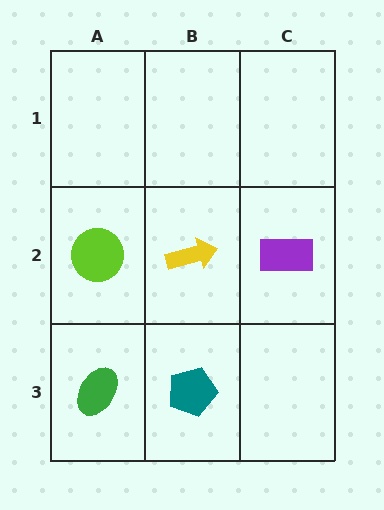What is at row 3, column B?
A teal pentagon.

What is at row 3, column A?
A green ellipse.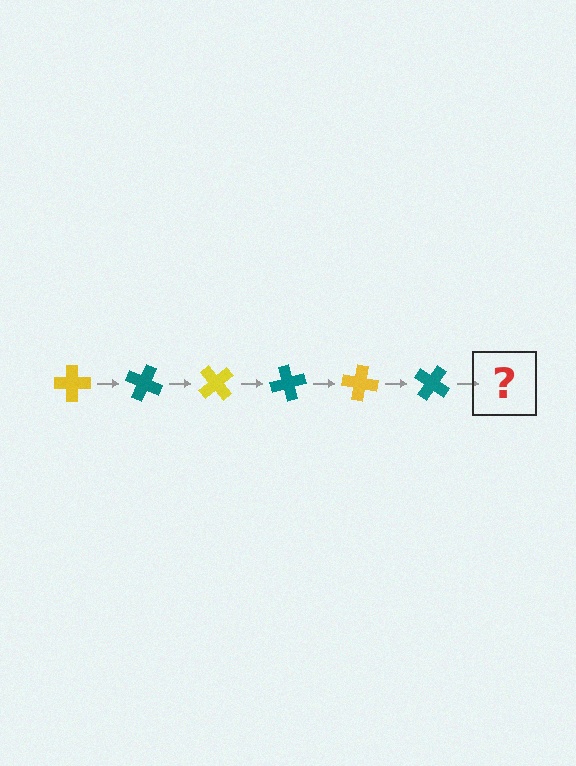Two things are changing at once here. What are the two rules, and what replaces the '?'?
The two rules are that it rotates 25 degrees each step and the color cycles through yellow and teal. The '?' should be a yellow cross, rotated 150 degrees from the start.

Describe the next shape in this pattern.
It should be a yellow cross, rotated 150 degrees from the start.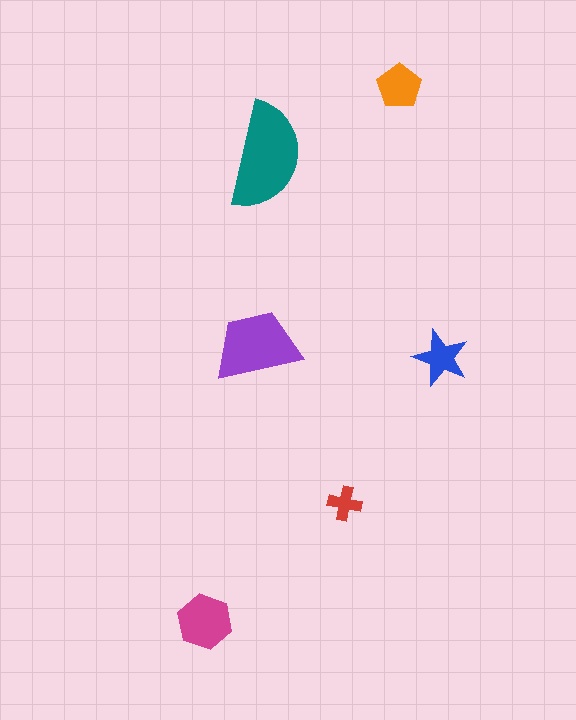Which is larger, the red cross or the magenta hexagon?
The magenta hexagon.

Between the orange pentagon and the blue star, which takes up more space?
The orange pentagon.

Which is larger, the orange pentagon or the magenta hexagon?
The magenta hexagon.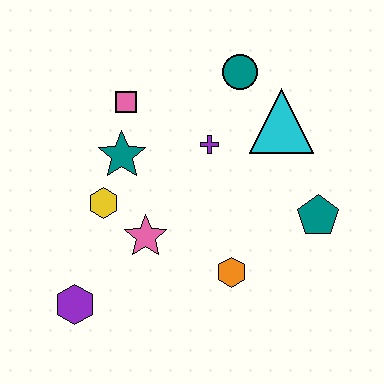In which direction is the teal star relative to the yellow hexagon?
The teal star is above the yellow hexagon.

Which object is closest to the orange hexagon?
The pink star is closest to the orange hexagon.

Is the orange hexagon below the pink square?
Yes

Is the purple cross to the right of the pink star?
Yes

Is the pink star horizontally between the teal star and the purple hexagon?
No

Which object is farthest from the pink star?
The teal circle is farthest from the pink star.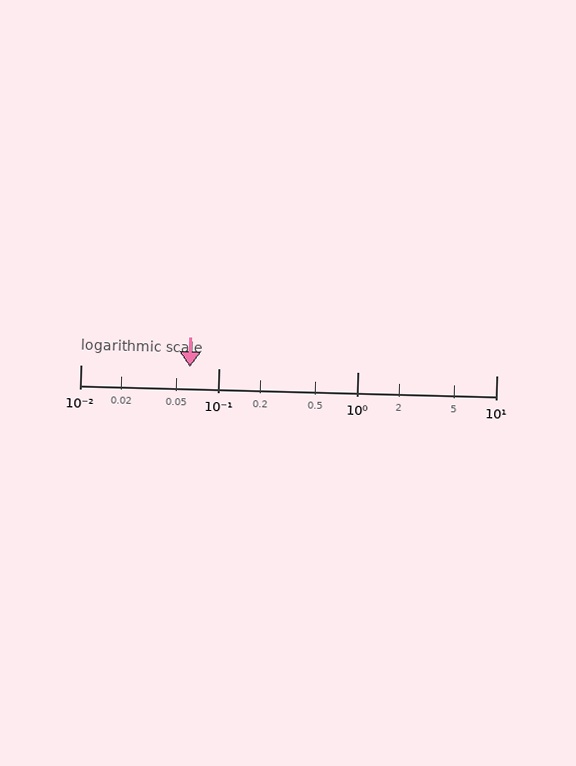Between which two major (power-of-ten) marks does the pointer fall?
The pointer is between 0.01 and 0.1.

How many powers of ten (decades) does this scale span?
The scale spans 3 decades, from 0.01 to 10.